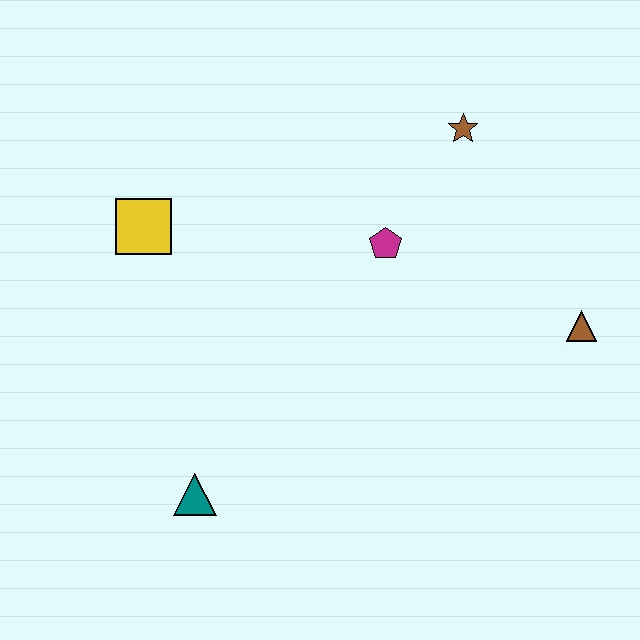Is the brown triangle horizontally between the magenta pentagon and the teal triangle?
No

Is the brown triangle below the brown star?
Yes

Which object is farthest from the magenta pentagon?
The teal triangle is farthest from the magenta pentagon.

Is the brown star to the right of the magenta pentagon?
Yes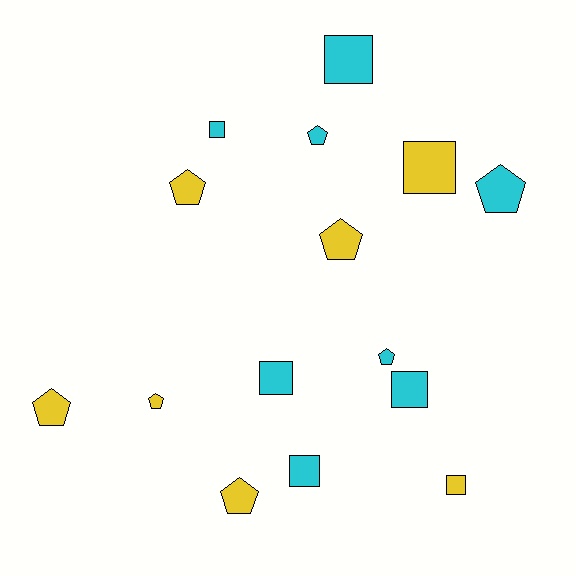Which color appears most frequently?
Cyan, with 8 objects.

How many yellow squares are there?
There are 2 yellow squares.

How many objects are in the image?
There are 15 objects.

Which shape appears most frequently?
Pentagon, with 8 objects.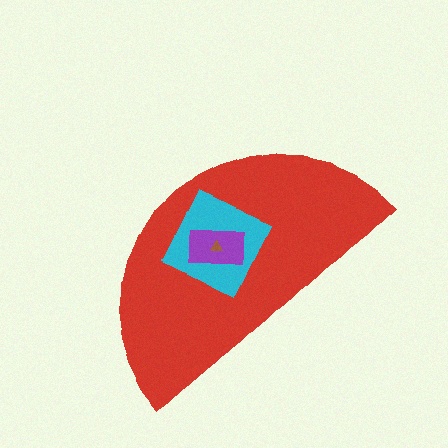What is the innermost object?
The brown triangle.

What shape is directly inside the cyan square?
The purple rectangle.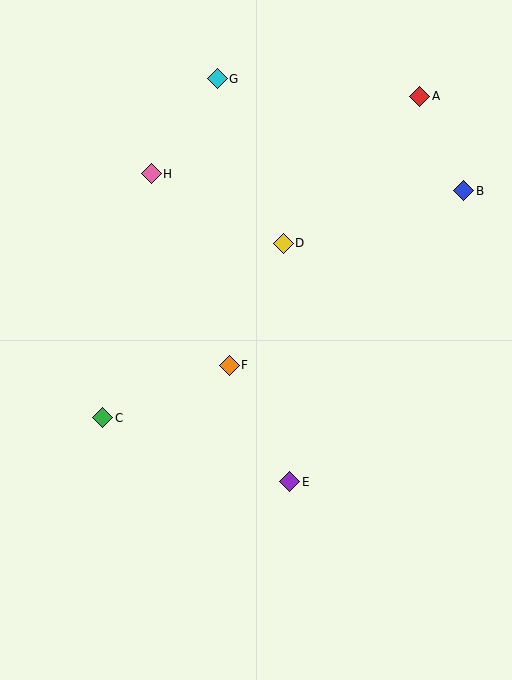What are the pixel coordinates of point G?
Point G is at (217, 79).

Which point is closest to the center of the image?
Point F at (229, 365) is closest to the center.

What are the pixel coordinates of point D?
Point D is at (283, 243).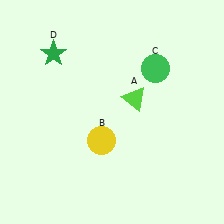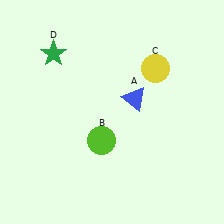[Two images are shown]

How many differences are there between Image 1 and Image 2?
There are 3 differences between the two images.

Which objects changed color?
A changed from lime to blue. B changed from yellow to lime. C changed from green to yellow.